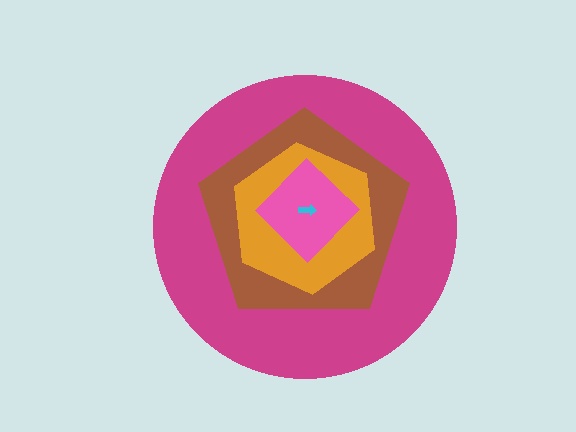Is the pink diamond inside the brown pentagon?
Yes.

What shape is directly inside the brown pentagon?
The orange hexagon.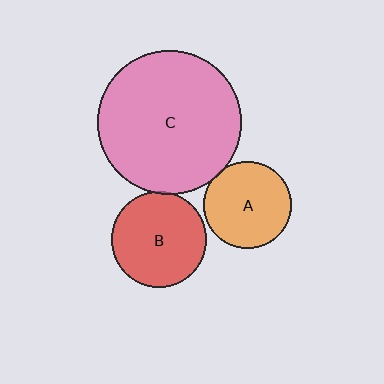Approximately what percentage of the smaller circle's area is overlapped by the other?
Approximately 5%.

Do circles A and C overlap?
Yes.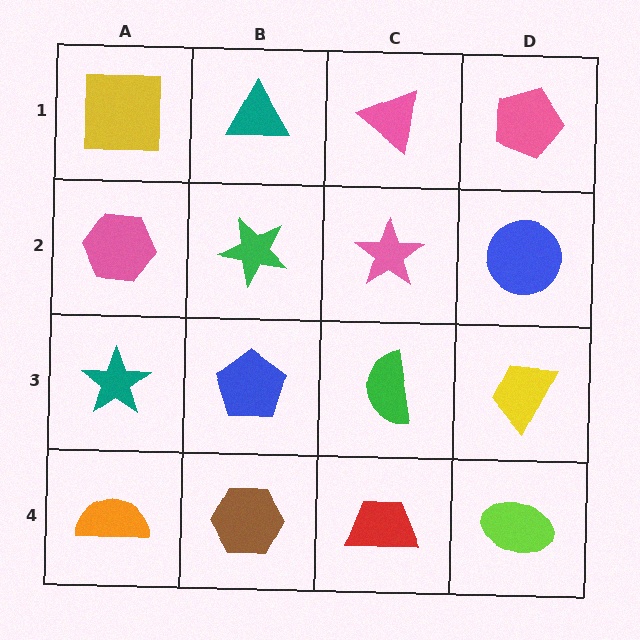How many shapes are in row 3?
4 shapes.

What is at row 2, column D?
A blue circle.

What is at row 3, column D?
A yellow trapezoid.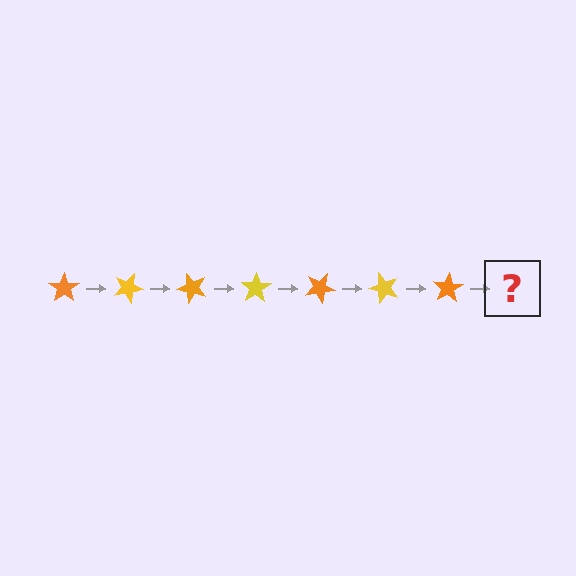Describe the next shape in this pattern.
It should be a yellow star, rotated 175 degrees from the start.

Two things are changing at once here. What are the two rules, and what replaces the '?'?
The two rules are that it rotates 25 degrees each step and the color cycles through orange and yellow. The '?' should be a yellow star, rotated 175 degrees from the start.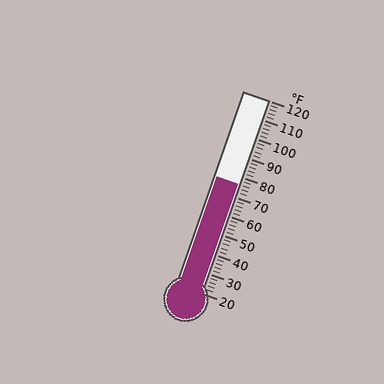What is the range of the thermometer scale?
The thermometer scale ranges from 20°F to 120°F.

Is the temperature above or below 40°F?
The temperature is above 40°F.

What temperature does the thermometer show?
The thermometer shows approximately 76°F.